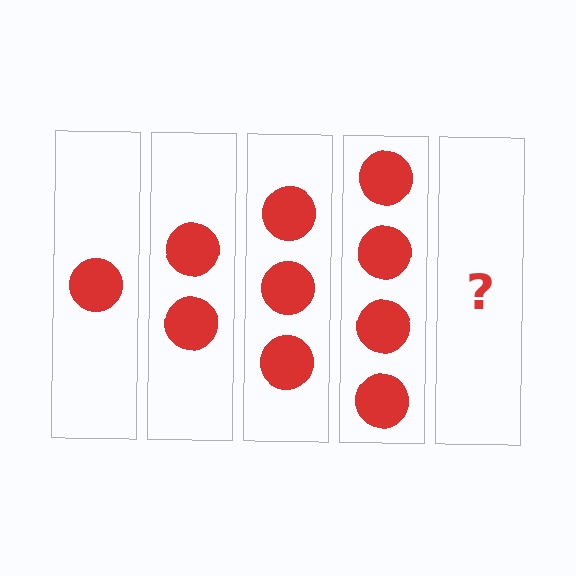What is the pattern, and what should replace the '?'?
The pattern is that each step adds one more circle. The '?' should be 5 circles.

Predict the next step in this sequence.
The next step is 5 circles.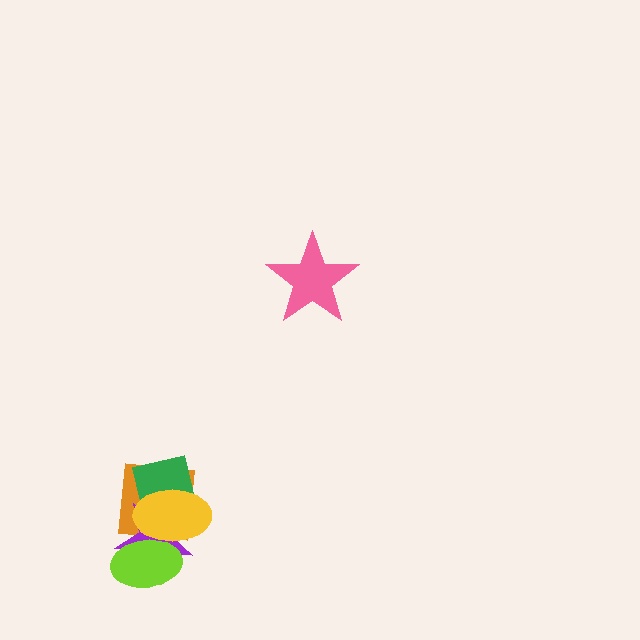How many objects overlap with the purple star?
4 objects overlap with the purple star.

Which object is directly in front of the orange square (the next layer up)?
The green square is directly in front of the orange square.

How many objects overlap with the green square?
3 objects overlap with the green square.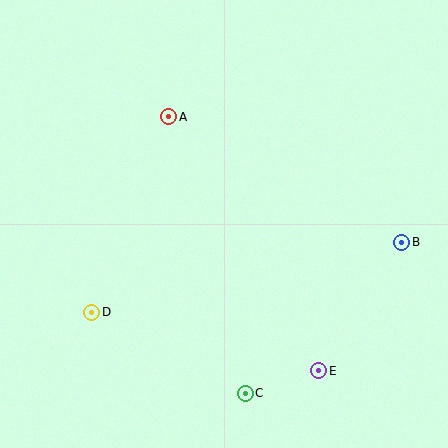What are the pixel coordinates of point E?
Point E is at (319, 371).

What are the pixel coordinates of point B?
Point B is at (401, 242).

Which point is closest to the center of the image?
Point A at (169, 117) is closest to the center.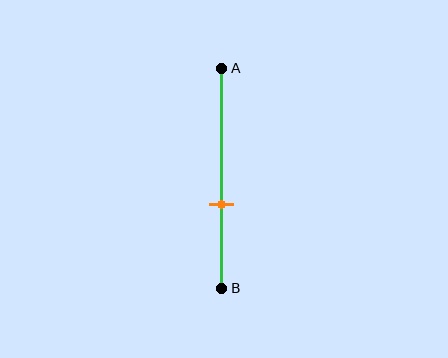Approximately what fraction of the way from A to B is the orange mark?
The orange mark is approximately 60% of the way from A to B.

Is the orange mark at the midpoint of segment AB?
No, the mark is at about 60% from A, not at the 50% midpoint.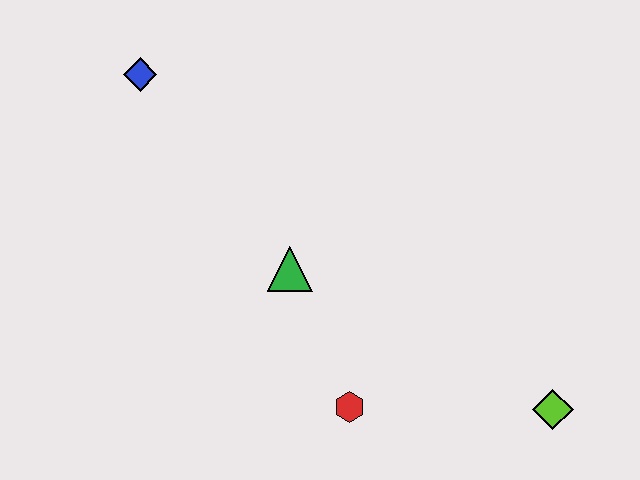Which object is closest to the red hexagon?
The green triangle is closest to the red hexagon.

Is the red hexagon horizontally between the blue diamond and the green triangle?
No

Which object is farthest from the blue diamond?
The lime diamond is farthest from the blue diamond.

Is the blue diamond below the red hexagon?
No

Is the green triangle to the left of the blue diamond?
No